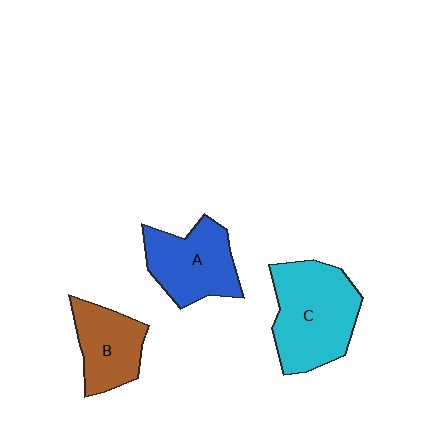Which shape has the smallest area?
Shape B (brown).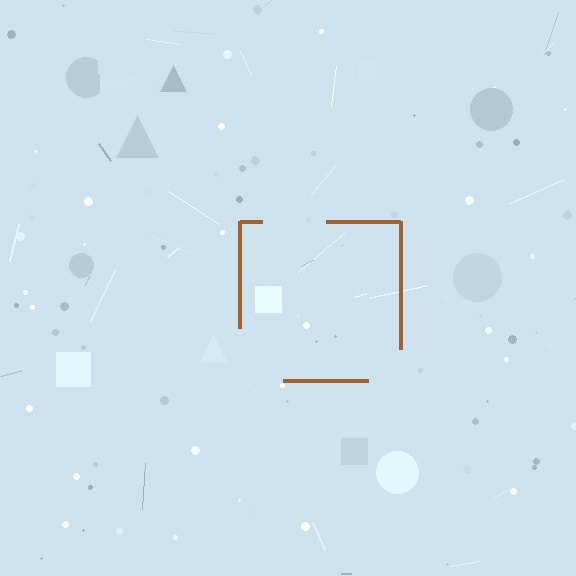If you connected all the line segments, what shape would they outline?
They would outline a square.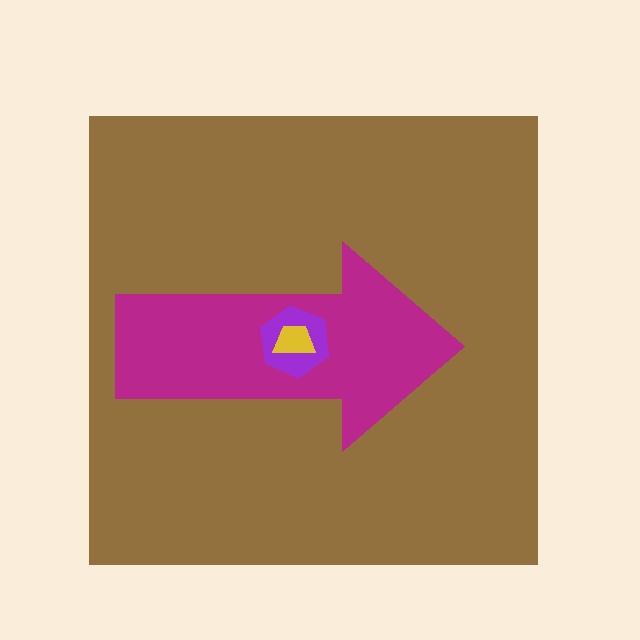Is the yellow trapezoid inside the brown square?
Yes.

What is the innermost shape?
The yellow trapezoid.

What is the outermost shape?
The brown square.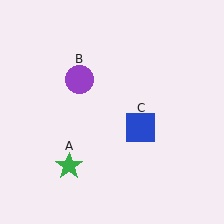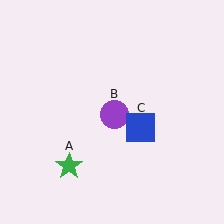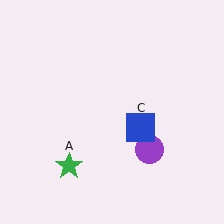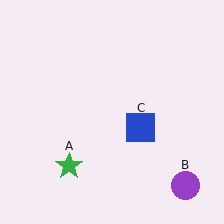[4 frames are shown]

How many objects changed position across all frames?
1 object changed position: purple circle (object B).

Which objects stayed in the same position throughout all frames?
Green star (object A) and blue square (object C) remained stationary.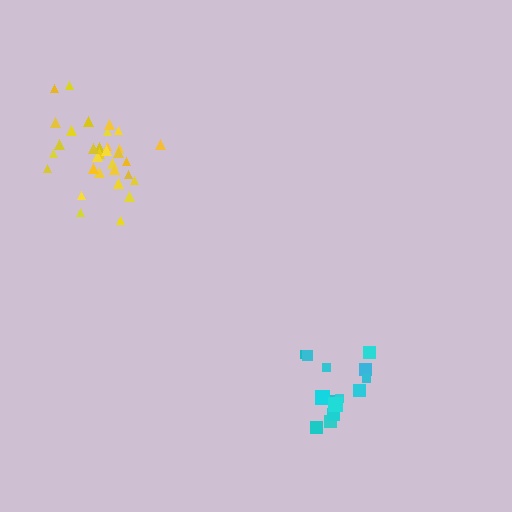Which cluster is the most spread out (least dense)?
Cyan.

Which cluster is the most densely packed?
Yellow.